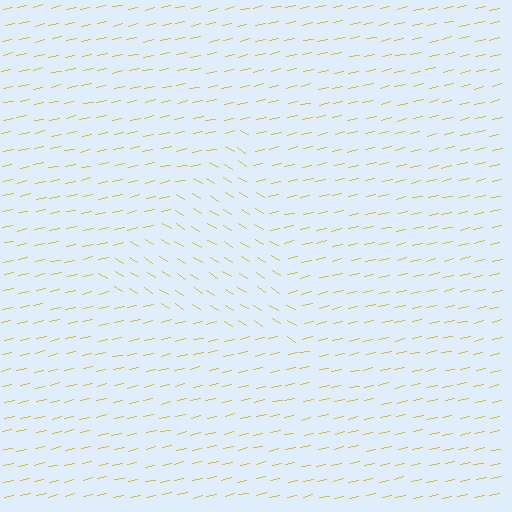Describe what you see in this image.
The image is filled with small yellow line segments. A triangle region in the image has lines oriented differently from the surrounding lines, creating a visible texture boundary.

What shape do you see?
I see a triangle.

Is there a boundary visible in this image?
Yes, there is a texture boundary formed by a change in line orientation.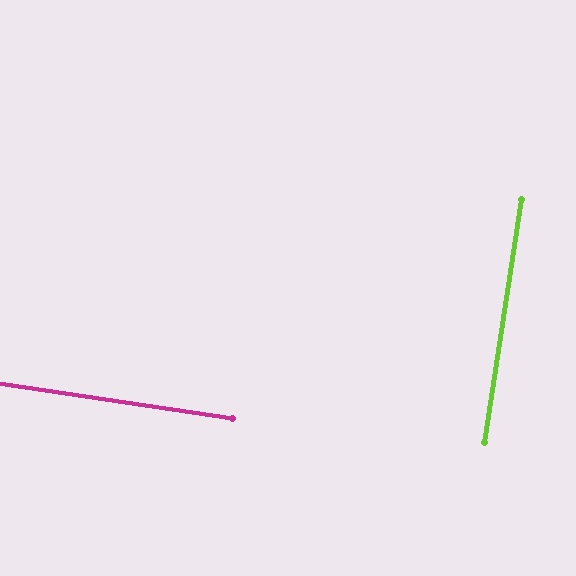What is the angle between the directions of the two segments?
Approximately 90 degrees.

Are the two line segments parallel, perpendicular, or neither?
Perpendicular — they meet at approximately 90°.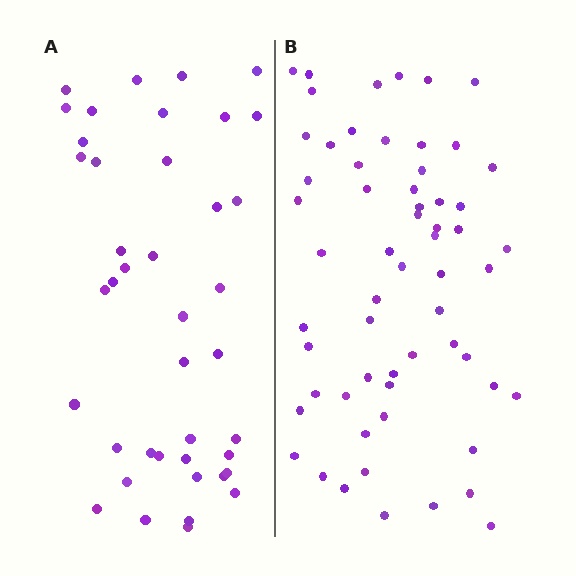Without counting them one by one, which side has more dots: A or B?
Region B (the right region) has more dots.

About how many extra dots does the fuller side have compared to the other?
Region B has approximately 20 more dots than region A.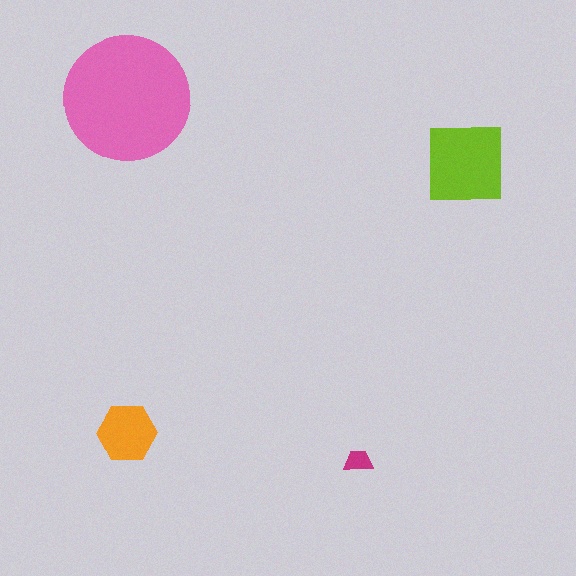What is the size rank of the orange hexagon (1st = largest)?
3rd.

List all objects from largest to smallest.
The pink circle, the lime square, the orange hexagon, the magenta trapezoid.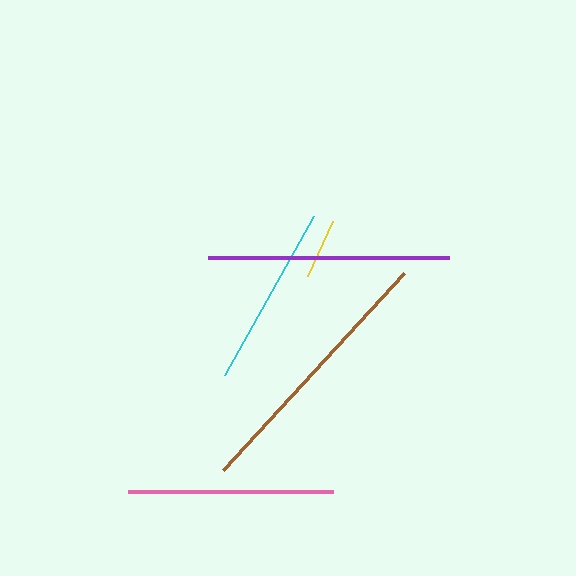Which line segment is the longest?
The brown line is the longest at approximately 268 pixels.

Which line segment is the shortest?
The yellow line is the shortest at approximately 61 pixels.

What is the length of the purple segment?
The purple segment is approximately 241 pixels long.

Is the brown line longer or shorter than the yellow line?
The brown line is longer than the yellow line.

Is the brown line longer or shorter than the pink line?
The brown line is longer than the pink line.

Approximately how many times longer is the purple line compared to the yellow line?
The purple line is approximately 4.0 times the length of the yellow line.